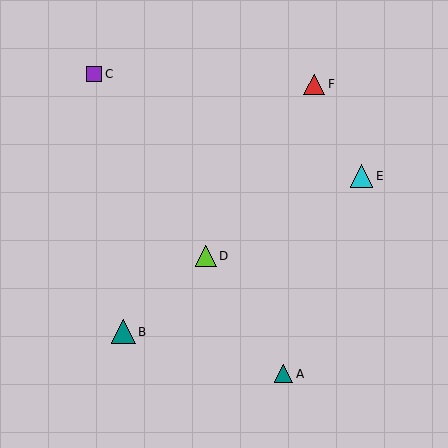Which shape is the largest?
The teal triangle (labeled B) is the largest.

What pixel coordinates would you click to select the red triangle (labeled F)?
Click at (314, 84) to select the red triangle F.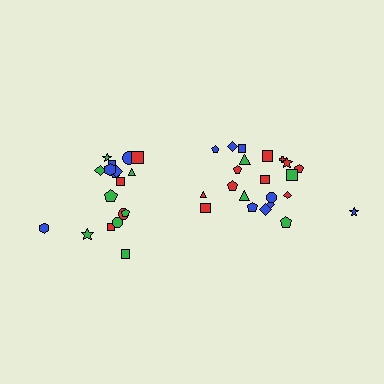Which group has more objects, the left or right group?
The right group.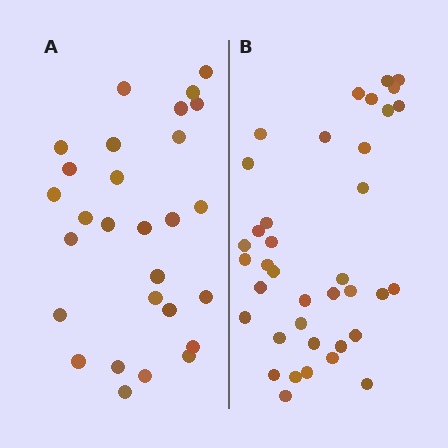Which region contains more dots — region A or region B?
Region B (the right region) has more dots.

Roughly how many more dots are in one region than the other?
Region B has roughly 10 or so more dots than region A.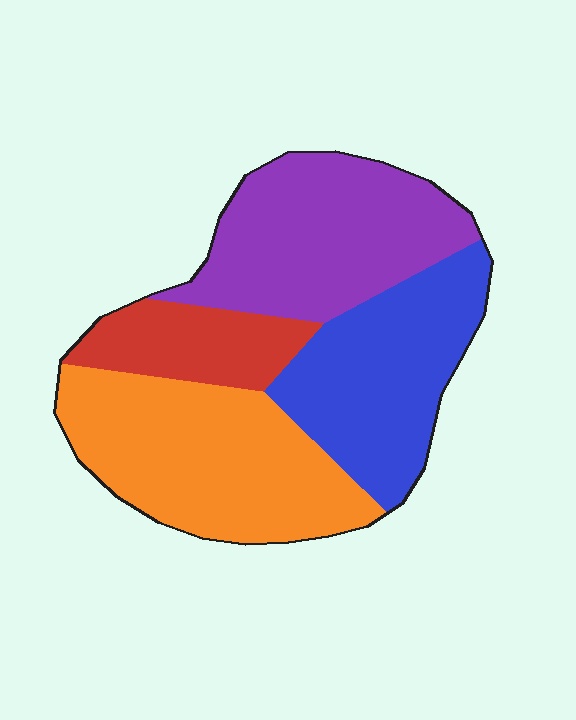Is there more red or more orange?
Orange.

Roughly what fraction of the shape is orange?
Orange takes up between a sixth and a third of the shape.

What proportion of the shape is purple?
Purple covers about 30% of the shape.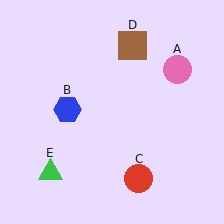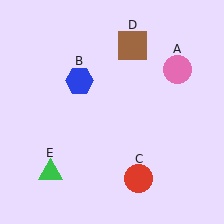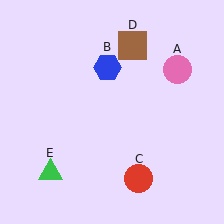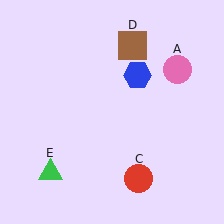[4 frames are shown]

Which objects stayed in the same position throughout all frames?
Pink circle (object A) and red circle (object C) and brown square (object D) and green triangle (object E) remained stationary.